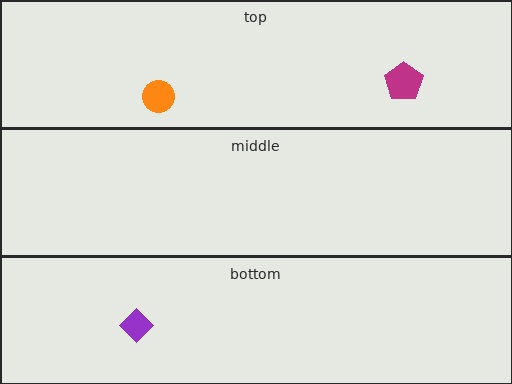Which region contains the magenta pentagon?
The top region.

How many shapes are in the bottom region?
1.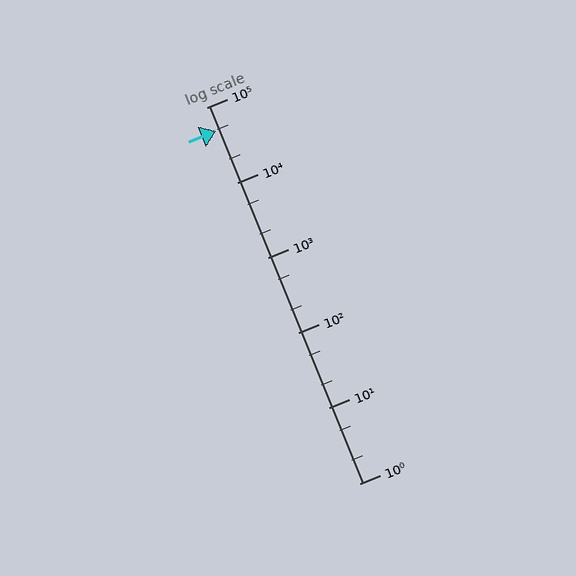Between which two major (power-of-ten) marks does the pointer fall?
The pointer is between 10000 and 100000.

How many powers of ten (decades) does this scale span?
The scale spans 5 decades, from 1 to 100000.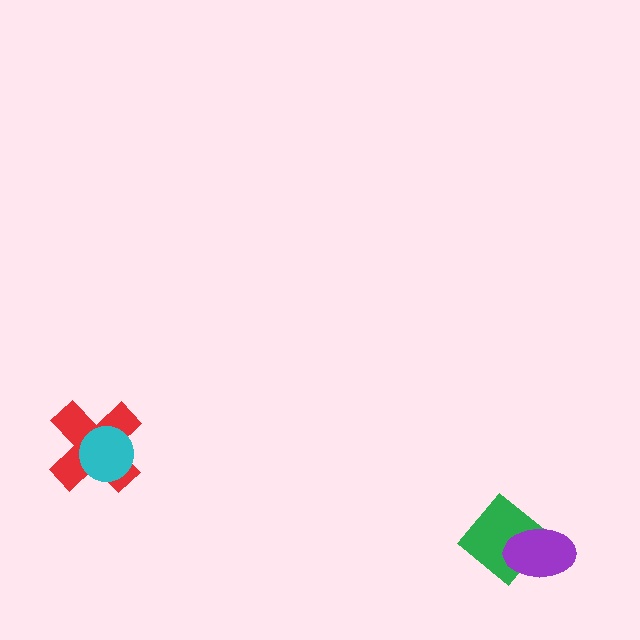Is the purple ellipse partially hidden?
No, no other shape covers it.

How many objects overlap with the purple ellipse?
1 object overlaps with the purple ellipse.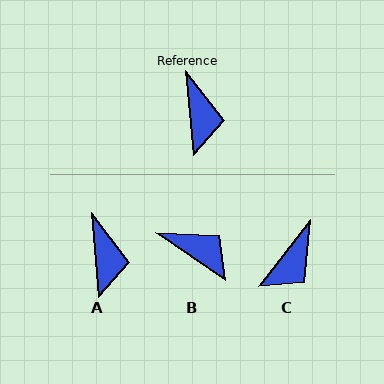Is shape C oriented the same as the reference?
No, it is off by about 43 degrees.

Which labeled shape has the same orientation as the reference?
A.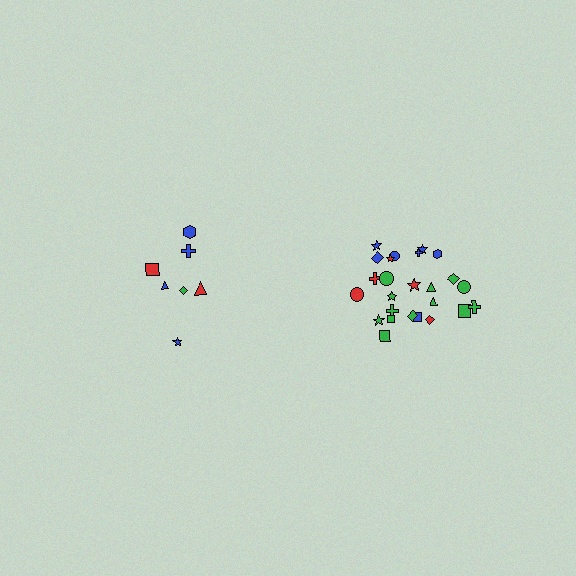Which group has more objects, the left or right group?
The right group.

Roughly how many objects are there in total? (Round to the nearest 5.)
Roughly 30 objects in total.